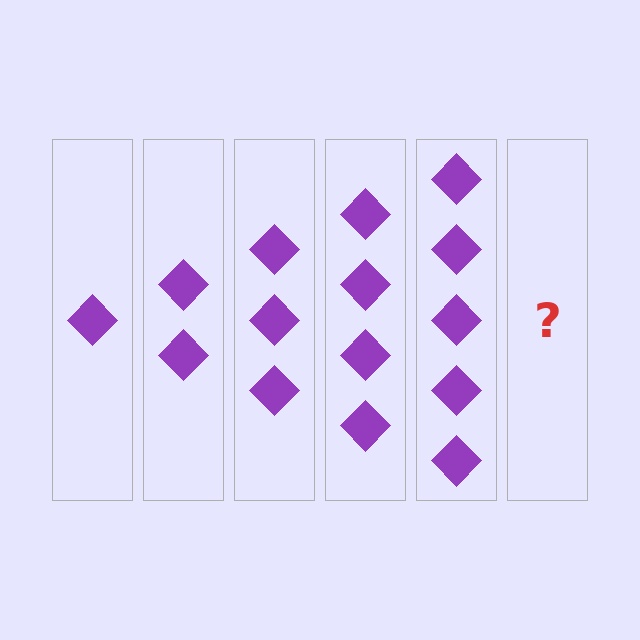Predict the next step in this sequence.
The next step is 6 diamonds.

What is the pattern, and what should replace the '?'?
The pattern is that each step adds one more diamond. The '?' should be 6 diamonds.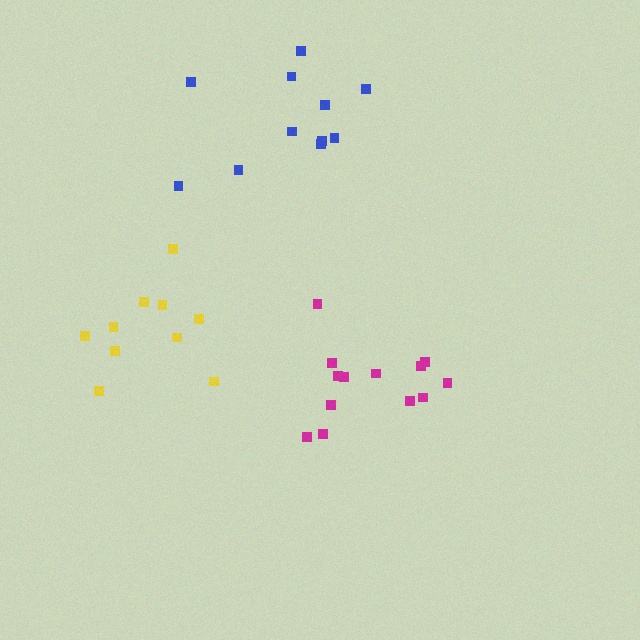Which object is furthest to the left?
The yellow cluster is leftmost.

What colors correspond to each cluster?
The clusters are colored: magenta, blue, yellow.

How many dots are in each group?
Group 1: 13 dots, Group 2: 11 dots, Group 3: 10 dots (34 total).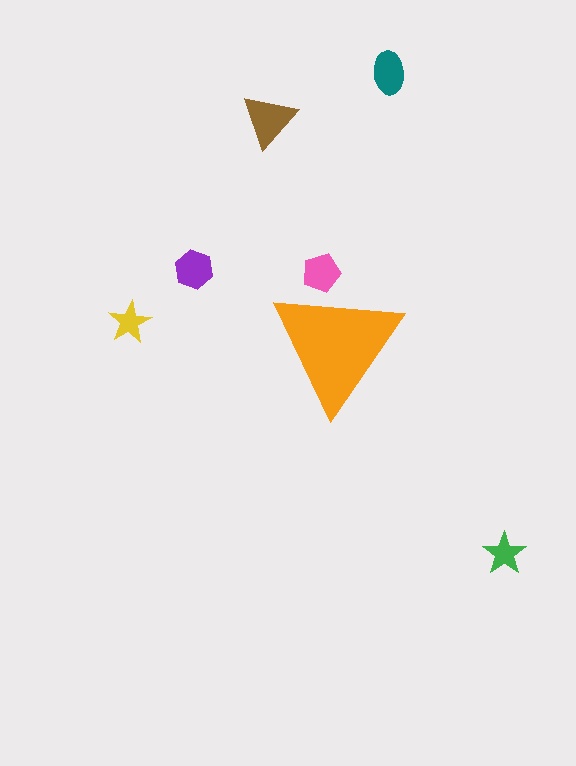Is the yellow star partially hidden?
No, the yellow star is fully visible.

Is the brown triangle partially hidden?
No, the brown triangle is fully visible.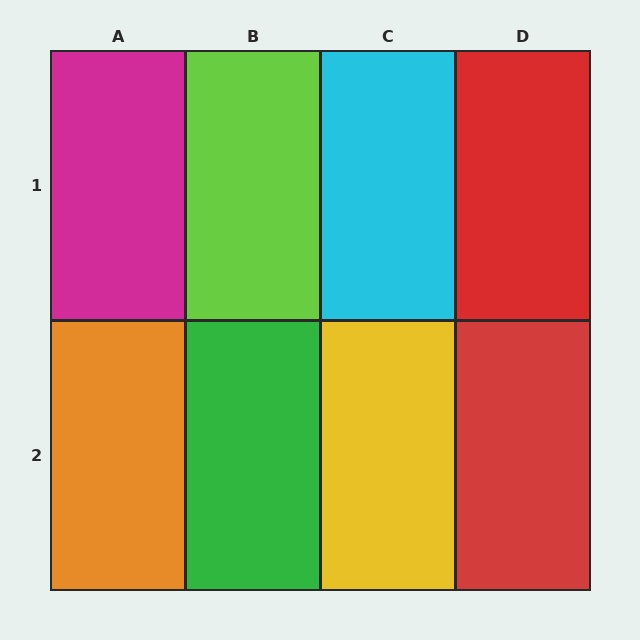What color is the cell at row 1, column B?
Lime.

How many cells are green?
1 cell is green.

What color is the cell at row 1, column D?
Red.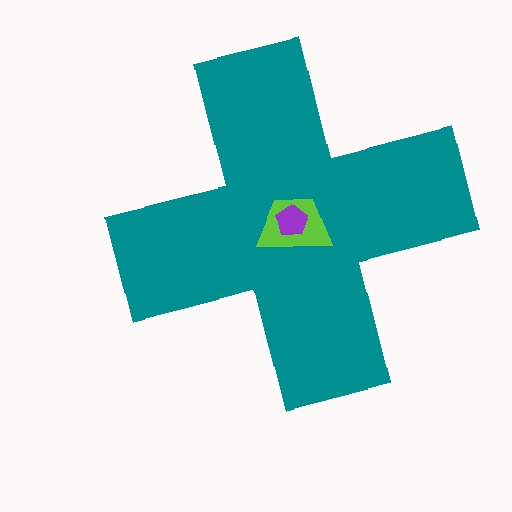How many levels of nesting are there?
3.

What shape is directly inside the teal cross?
The lime trapezoid.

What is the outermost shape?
The teal cross.